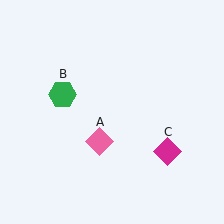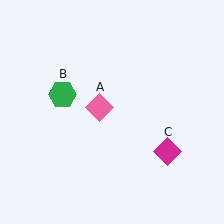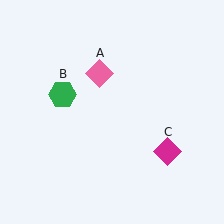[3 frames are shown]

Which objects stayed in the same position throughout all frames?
Green hexagon (object B) and magenta diamond (object C) remained stationary.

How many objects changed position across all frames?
1 object changed position: pink diamond (object A).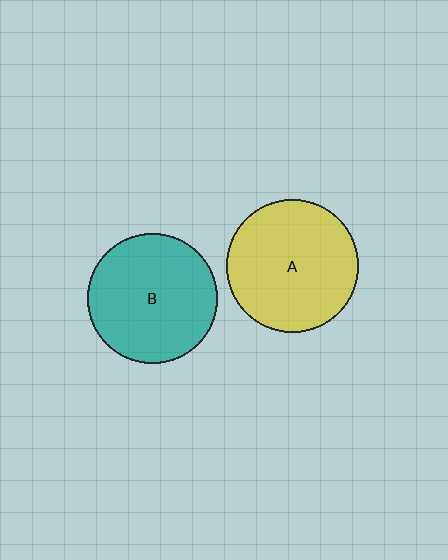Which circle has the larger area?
Circle A (yellow).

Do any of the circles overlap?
No, none of the circles overlap.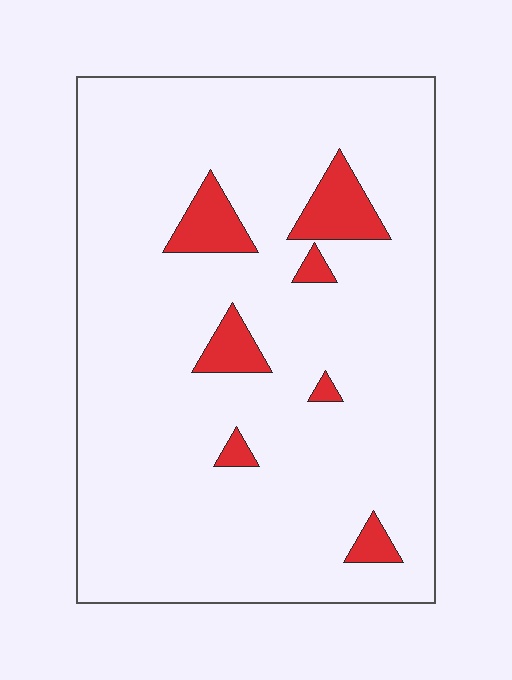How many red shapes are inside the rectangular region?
7.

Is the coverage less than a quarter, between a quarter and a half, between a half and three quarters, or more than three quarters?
Less than a quarter.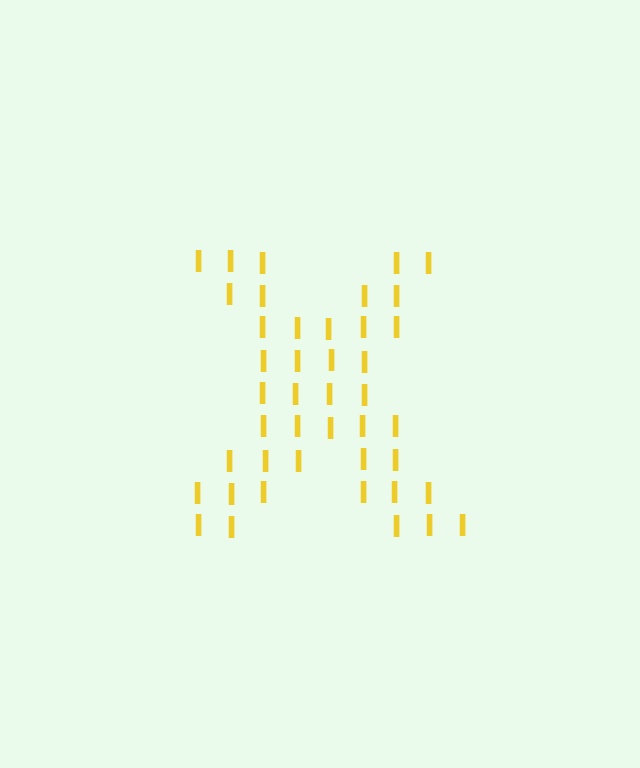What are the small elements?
The small elements are letter I's.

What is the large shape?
The large shape is the letter X.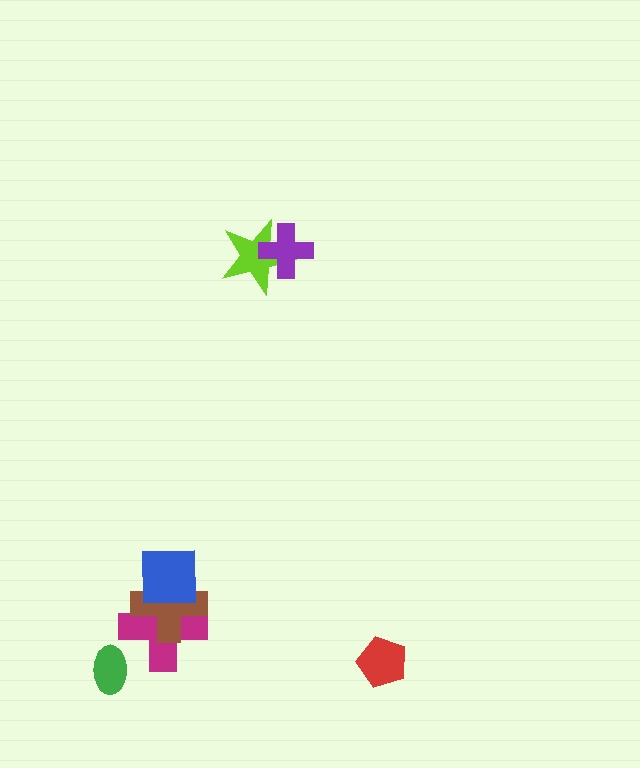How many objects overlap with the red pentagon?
0 objects overlap with the red pentagon.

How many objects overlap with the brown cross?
2 objects overlap with the brown cross.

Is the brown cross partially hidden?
Yes, it is partially covered by another shape.